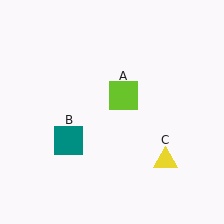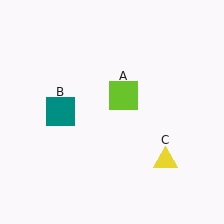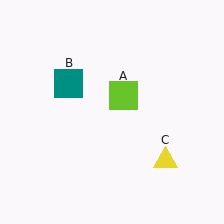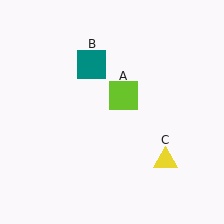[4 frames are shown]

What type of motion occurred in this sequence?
The teal square (object B) rotated clockwise around the center of the scene.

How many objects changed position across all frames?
1 object changed position: teal square (object B).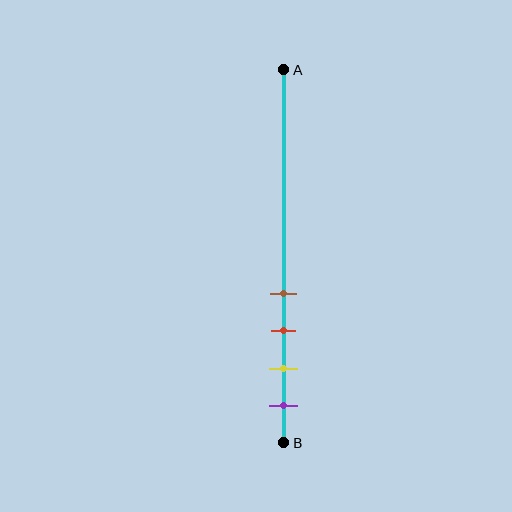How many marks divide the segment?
There are 4 marks dividing the segment.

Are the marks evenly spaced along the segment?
Yes, the marks are approximately evenly spaced.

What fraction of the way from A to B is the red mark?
The red mark is approximately 70% (0.7) of the way from A to B.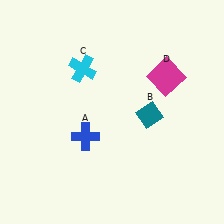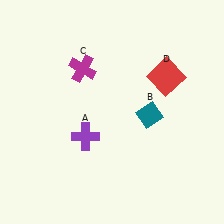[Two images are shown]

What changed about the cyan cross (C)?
In Image 1, C is cyan. In Image 2, it changed to magenta.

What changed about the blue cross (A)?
In Image 1, A is blue. In Image 2, it changed to purple.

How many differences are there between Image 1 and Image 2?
There are 3 differences between the two images.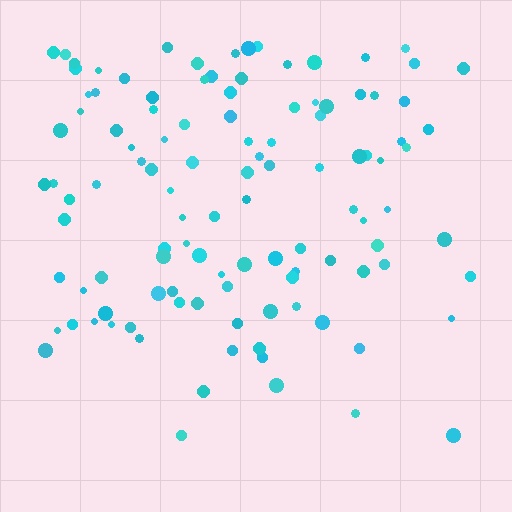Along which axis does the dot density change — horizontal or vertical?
Vertical.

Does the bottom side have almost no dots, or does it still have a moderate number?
Still a moderate number, just noticeably fewer than the top.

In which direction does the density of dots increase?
From bottom to top, with the top side densest.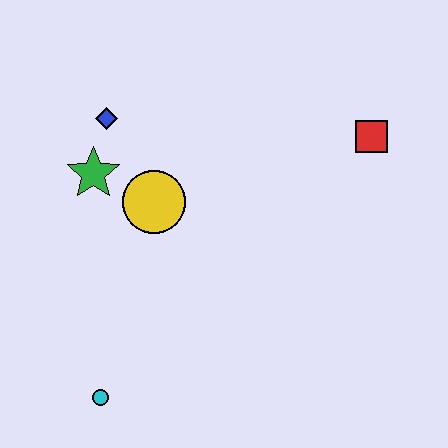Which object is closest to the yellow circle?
The green star is closest to the yellow circle.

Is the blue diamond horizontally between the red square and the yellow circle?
No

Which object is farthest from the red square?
The cyan circle is farthest from the red square.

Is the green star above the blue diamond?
No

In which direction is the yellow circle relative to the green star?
The yellow circle is to the right of the green star.